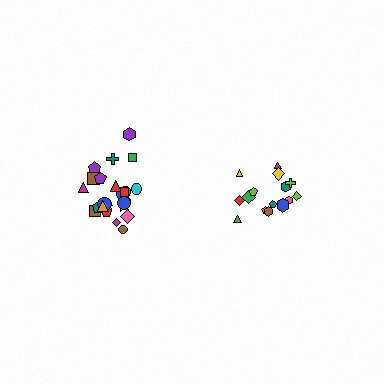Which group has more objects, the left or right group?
The left group.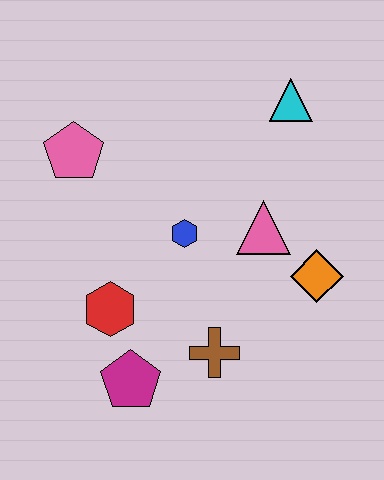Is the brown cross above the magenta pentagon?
Yes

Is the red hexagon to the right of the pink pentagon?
Yes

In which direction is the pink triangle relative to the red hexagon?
The pink triangle is to the right of the red hexagon.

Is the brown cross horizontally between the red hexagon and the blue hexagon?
No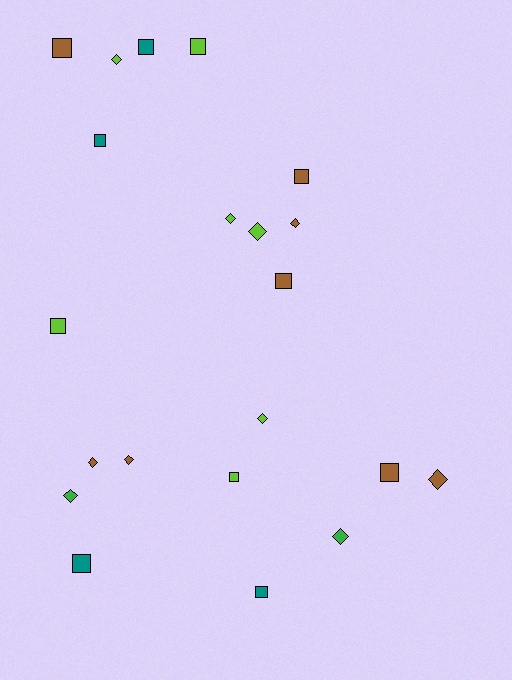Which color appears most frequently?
Brown, with 8 objects.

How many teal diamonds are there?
There are no teal diamonds.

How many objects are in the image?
There are 21 objects.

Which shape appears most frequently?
Square, with 11 objects.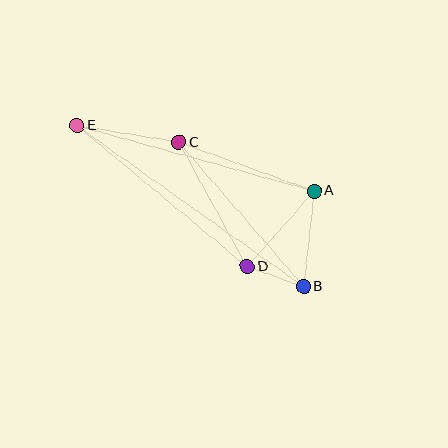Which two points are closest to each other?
Points B and D are closest to each other.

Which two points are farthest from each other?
Points B and E are farthest from each other.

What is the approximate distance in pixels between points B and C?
The distance between B and C is approximately 191 pixels.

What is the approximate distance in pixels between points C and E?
The distance between C and E is approximately 103 pixels.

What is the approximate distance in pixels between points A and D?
The distance between A and D is approximately 101 pixels.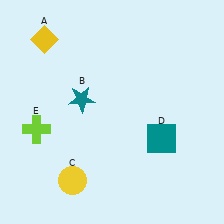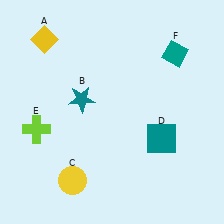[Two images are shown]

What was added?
A teal diamond (F) was added in Image 2.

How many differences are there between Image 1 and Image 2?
There is 1 difference between the two images.